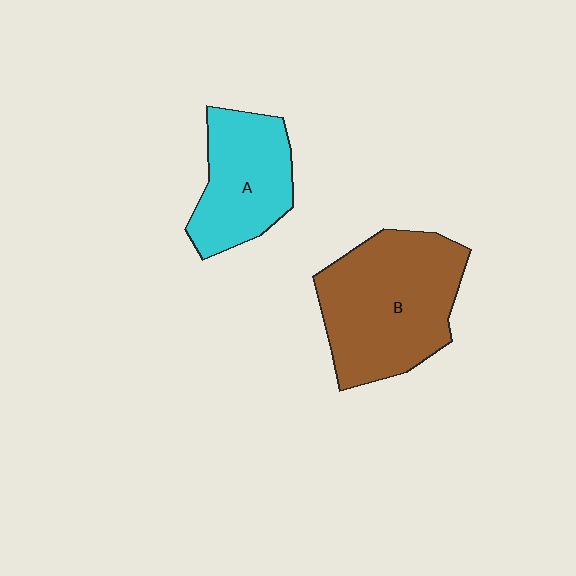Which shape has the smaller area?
Shape A (cyan).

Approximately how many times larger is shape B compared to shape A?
Approximately 1.5 times.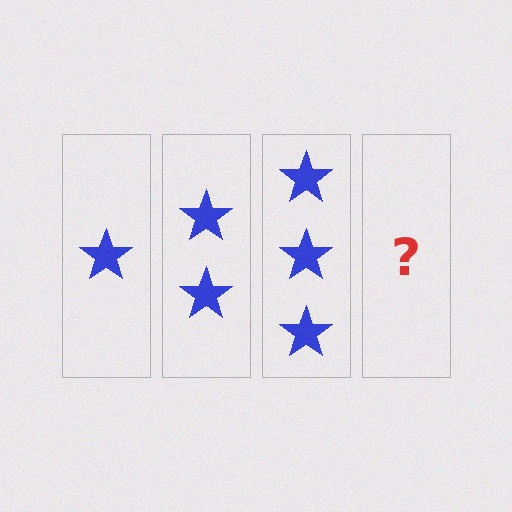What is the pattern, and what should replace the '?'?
The pattern is that each step adds one more star. The '?' should be 4 stars.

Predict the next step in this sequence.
The next step is 4 stars.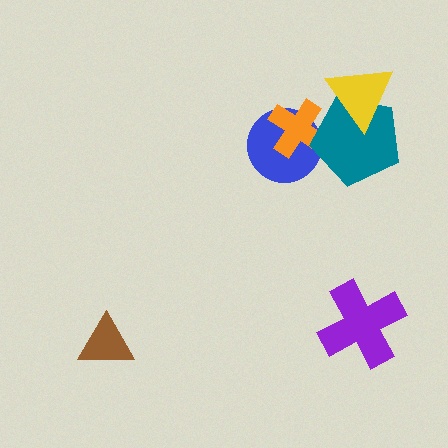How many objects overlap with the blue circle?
2 objects overlap with the blue circle.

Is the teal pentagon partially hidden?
Yes, it is partially covered by another shape.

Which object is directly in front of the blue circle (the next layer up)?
The orange cross is directly in front of the blue circle.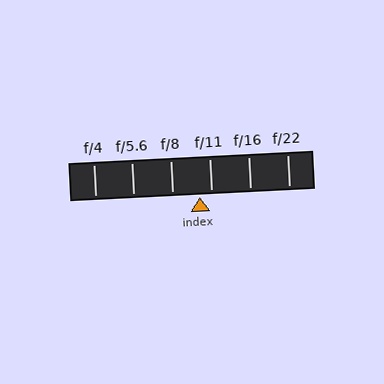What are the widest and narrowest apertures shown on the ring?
The widest aperture shown is f/4 and the narrowest is f/22.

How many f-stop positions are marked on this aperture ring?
There are 6 f-stop positions marked.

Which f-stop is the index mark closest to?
The index mark is closest to f/11.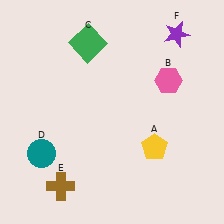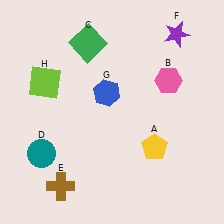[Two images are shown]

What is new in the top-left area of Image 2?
A blue hexagon (G) was added in the top-left area of Image 2.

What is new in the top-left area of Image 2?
A lime square (H) was added in the top-left area of Image 2.